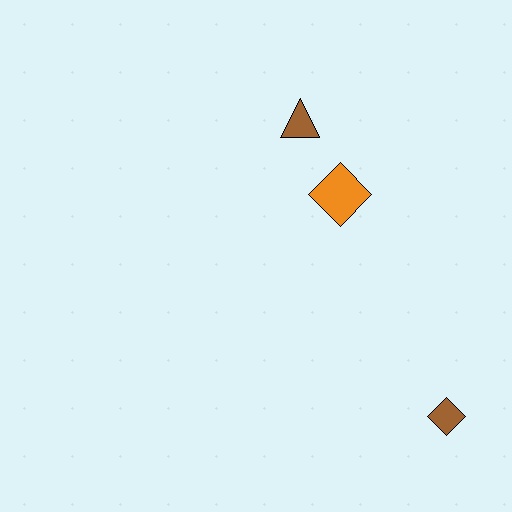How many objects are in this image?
There are 3 objects.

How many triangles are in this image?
There is 1 triangle.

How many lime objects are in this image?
There are no lime objects.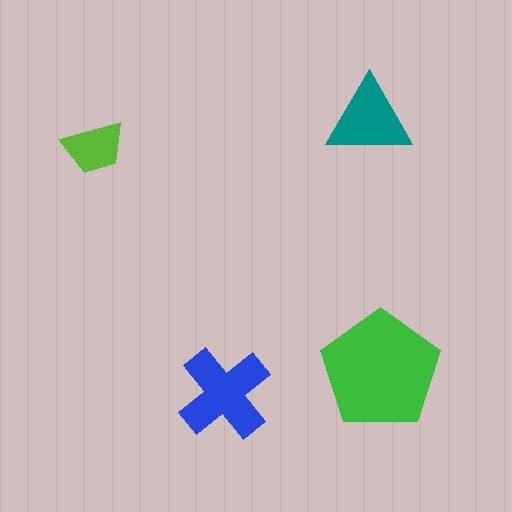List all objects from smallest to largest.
The lime trapezoid, the teal triangle, the blue cross, the green pentagon.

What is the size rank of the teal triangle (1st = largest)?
3rd.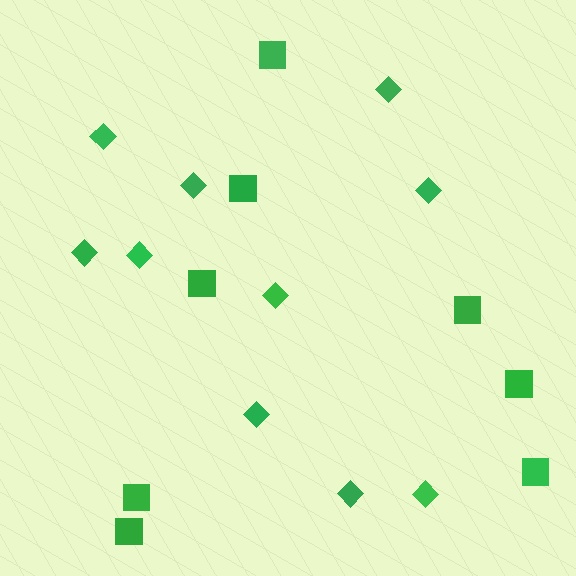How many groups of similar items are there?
There are 2 groups: one group of squares (8) and one group of diamonds (10).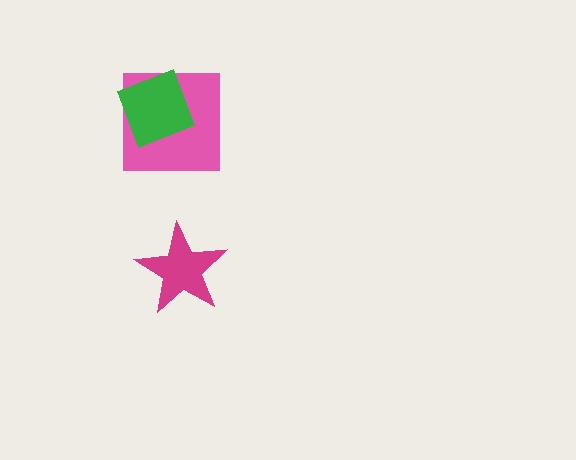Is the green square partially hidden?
No, no other shape covers it.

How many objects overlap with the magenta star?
0 objects overlap with the magenta star.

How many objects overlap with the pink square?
1 object overlaps with the pink square.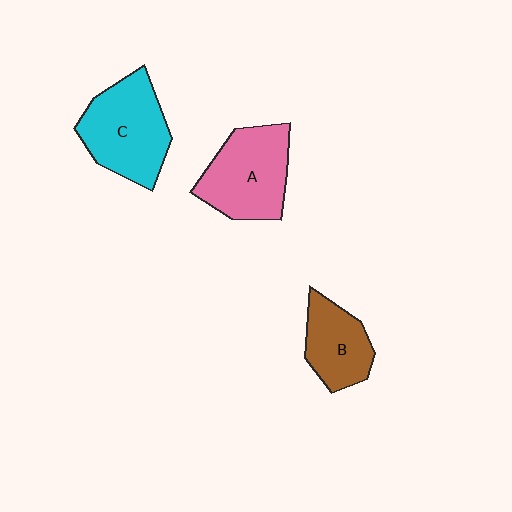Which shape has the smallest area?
Shape B (brown).